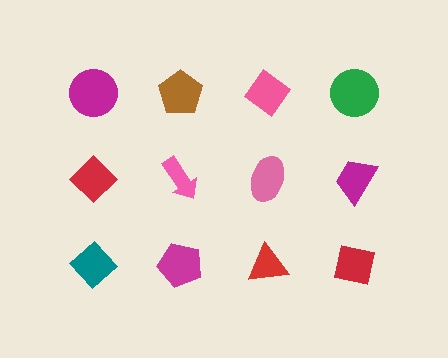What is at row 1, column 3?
A pink diamond.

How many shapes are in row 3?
4 shapes.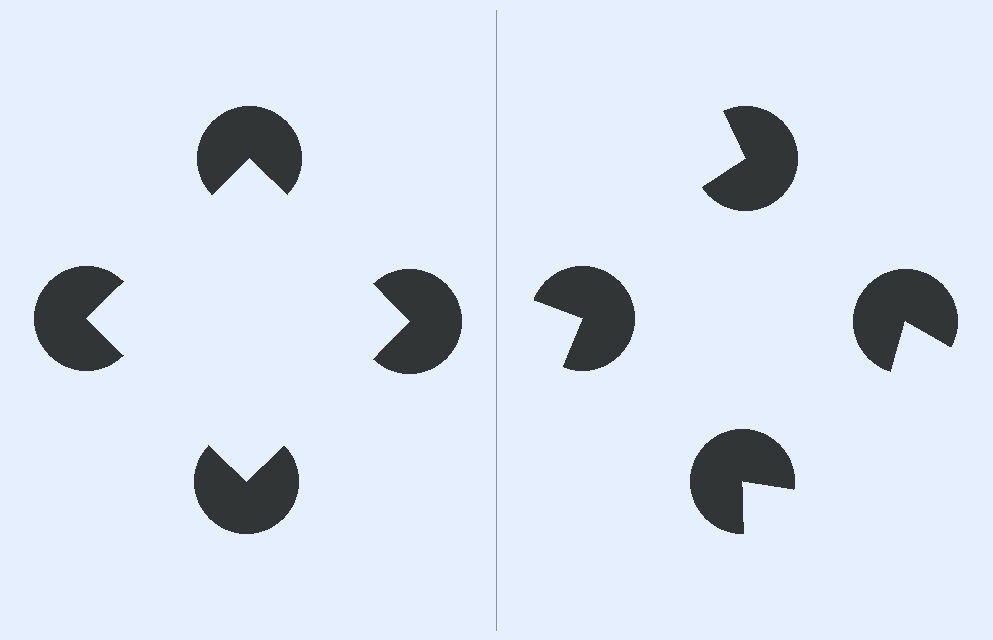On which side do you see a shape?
An illusory square appears on the left side. On the right side the wedge cuts are rotated, so no coherent shape forms.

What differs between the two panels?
The pac-man discs are positioned identically on both sides; only the wedge orientations differ. On the left they align to a square; on the right they are misaligned.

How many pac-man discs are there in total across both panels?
8 — 4 on each side.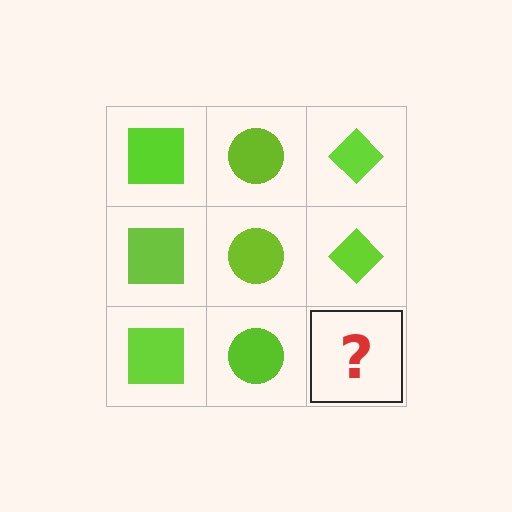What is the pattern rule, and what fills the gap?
The rule is that each column has a consistent shape. The gap should be filled with a lime diamond.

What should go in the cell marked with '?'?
The missing cell should contain a lime diamond.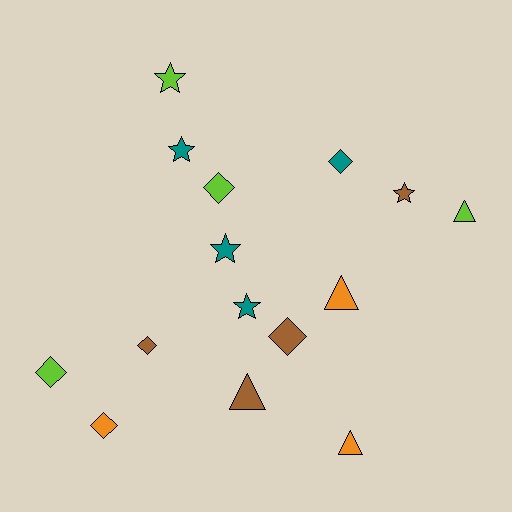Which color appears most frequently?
Teal, with 4 objects.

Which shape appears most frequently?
Diamond, with 6 objects.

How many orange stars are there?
There are no orange stars.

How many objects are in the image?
There are 15 objects.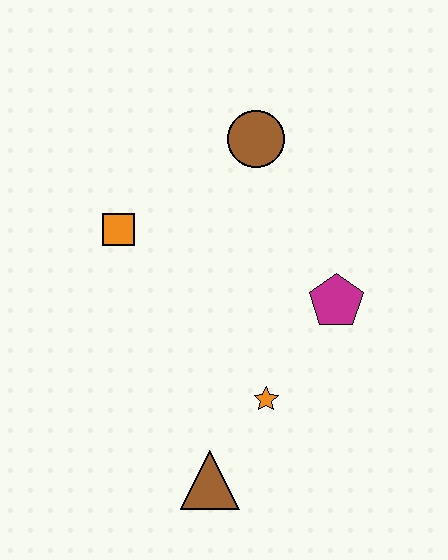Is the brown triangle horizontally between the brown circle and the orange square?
Yes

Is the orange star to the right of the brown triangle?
Yes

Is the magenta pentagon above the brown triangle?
Yes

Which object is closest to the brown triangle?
The orange star is closest to the brown triangle.